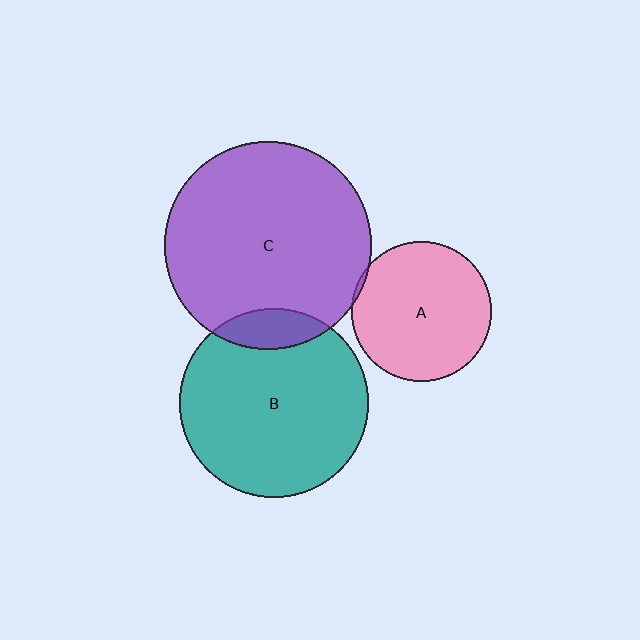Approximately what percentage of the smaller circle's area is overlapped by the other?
Approximately 5%.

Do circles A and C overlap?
Yes.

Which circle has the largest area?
Circle C (purple).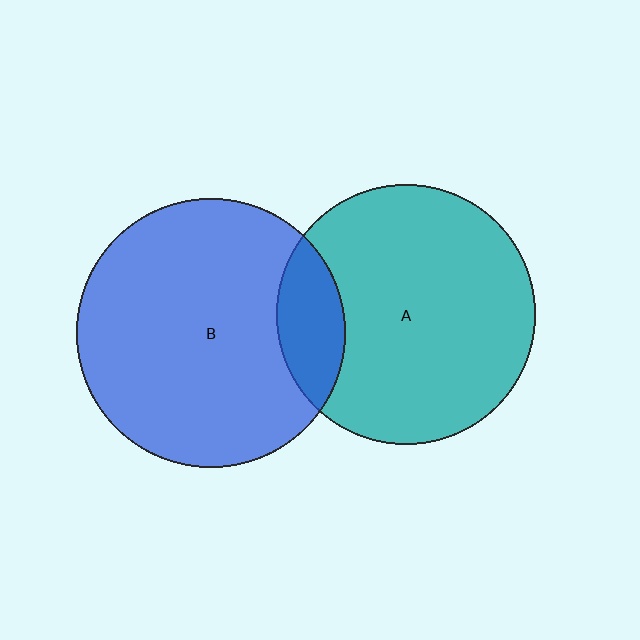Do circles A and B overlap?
Yes.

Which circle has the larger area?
Circle B (blue).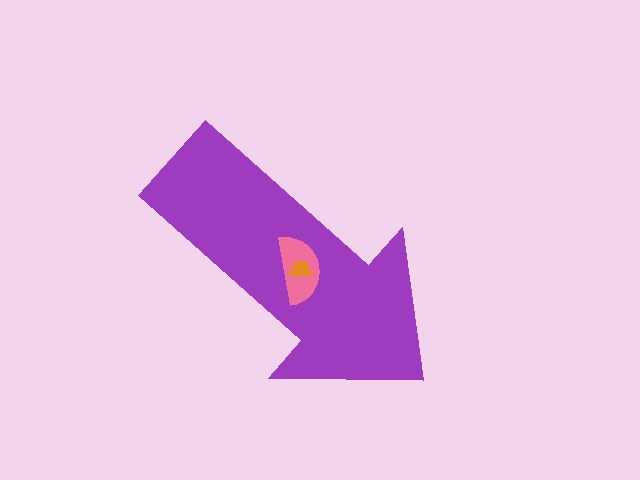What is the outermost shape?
The purple arrow.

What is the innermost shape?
The orange trapezoid.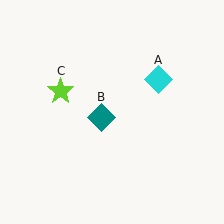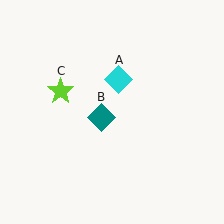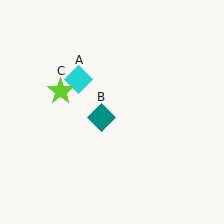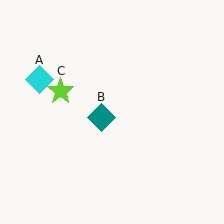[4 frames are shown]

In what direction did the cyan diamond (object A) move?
The cyan diamond (object A) moved left.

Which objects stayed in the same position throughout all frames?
Teal diamond (object B) and lime star (object C) remained stationary.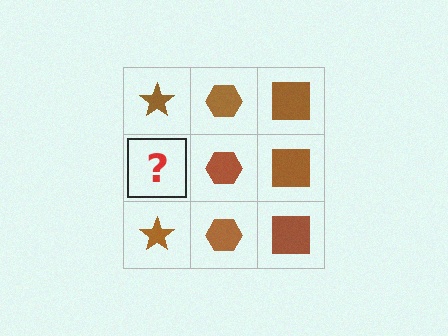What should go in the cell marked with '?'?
The missing cell should contain a brown star.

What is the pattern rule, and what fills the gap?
The rule is that each column has a consistent shape. The gap should be filled with a brown star.